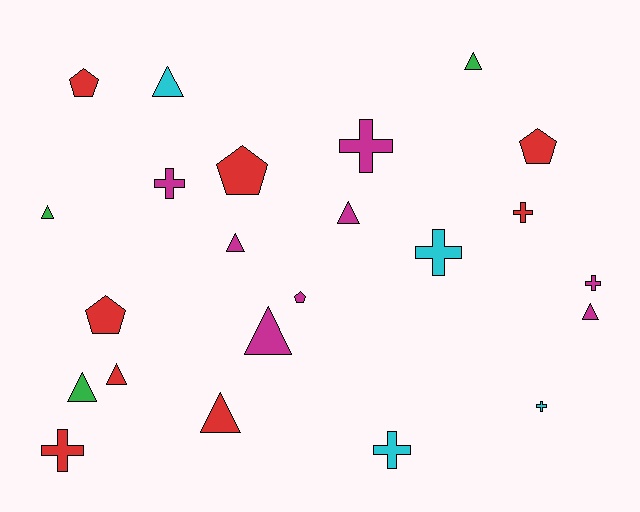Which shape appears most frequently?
Triangle, with 10 objects.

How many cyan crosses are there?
There are 3 cyan crosses.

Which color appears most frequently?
Magenta, with 8 objects.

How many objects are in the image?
There are 23 objects.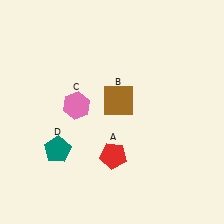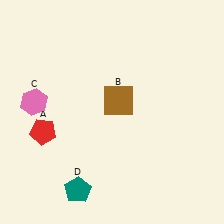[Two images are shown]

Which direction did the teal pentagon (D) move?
The teal pentagon (D) moved down.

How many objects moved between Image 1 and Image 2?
3 objects moved between the two images.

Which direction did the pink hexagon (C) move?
The pink hexagon (C) moved left.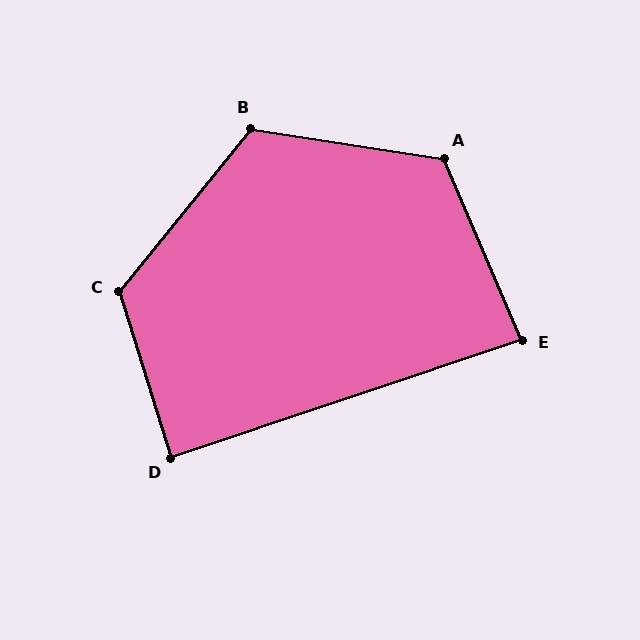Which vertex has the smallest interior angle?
E, at approximately 85 degrees.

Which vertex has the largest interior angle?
C, at approximately 124 degrees.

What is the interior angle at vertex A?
Approximately 122 degrees (obtuse).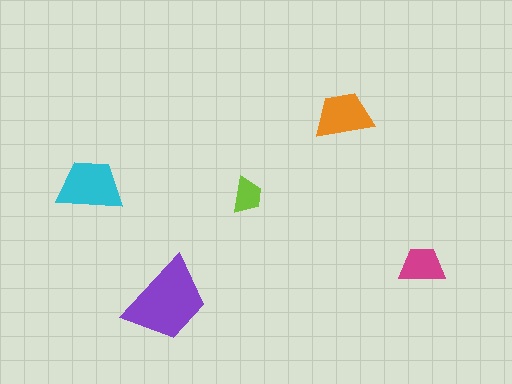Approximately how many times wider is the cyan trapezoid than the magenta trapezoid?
About 1.5 times wider.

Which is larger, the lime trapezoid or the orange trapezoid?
The orange one.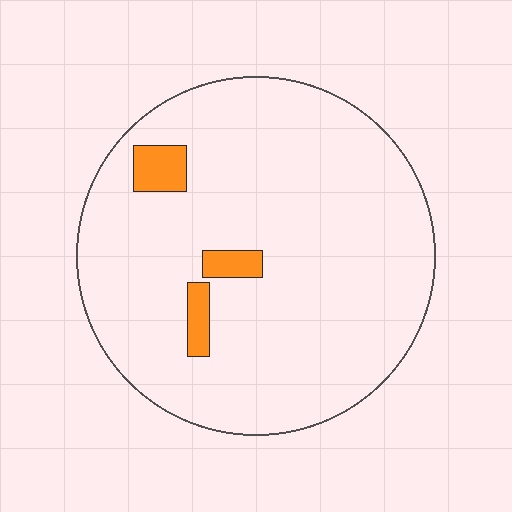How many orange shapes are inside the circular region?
3.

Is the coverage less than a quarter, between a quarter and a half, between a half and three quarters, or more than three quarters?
Less than a quarter.